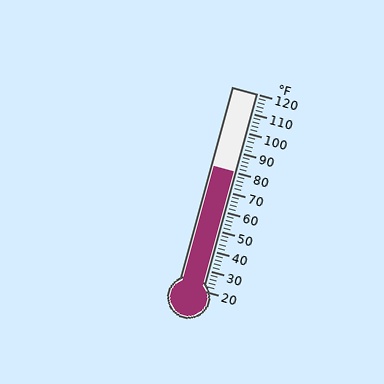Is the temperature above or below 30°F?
The temperature is above 30°F.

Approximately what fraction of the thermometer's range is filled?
The thermometer is filled to approximately 60% of its range.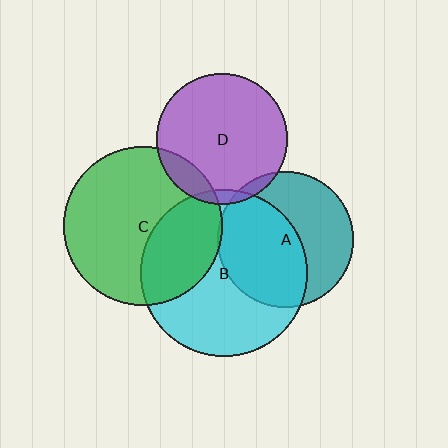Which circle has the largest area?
Circle B (cyan).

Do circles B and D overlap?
Yes.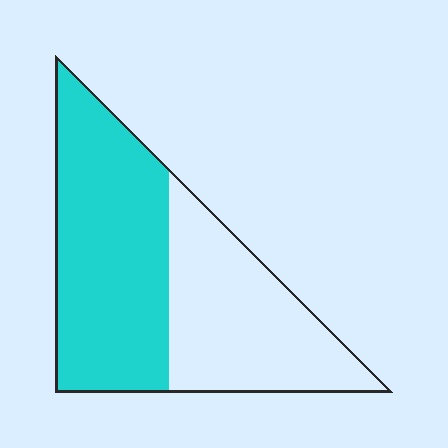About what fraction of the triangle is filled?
About three fifths (3/5).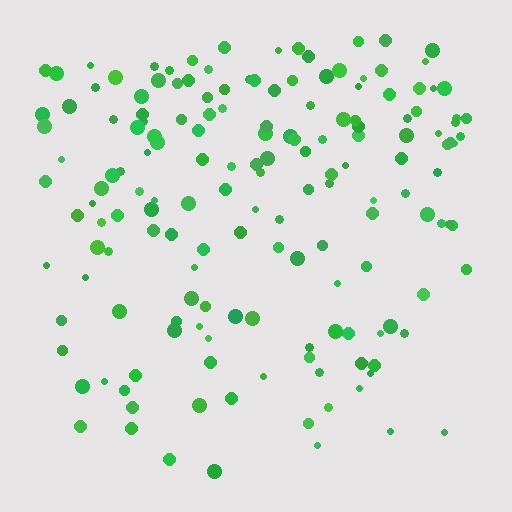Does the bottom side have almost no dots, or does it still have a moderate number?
Still a moderate number, just noticeably fewer than the top.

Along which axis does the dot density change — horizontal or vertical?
Vertical.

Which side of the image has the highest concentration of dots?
The top.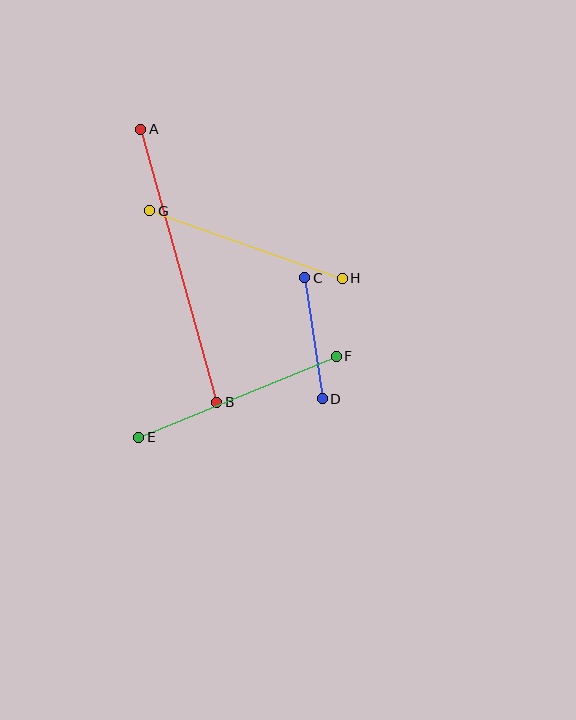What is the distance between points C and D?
The distance is approximately 122 pixels.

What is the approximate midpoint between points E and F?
The midpoint is at approximately (237, 397) pixels.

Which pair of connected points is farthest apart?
Points A and B are farthest apart.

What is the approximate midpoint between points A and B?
The midpoint is at approximately (179, 266) pixels.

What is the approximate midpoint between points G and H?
The midpoint is at approximately (246, 245) pixels.